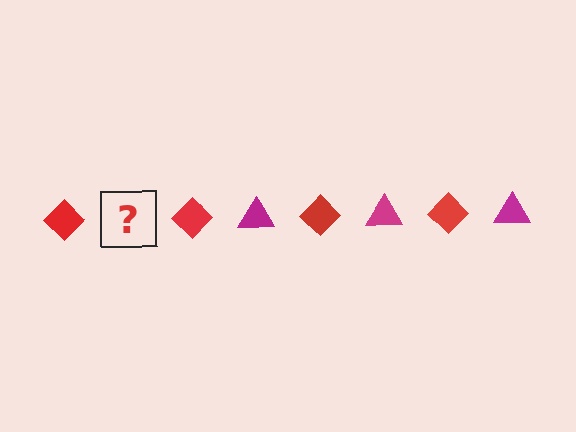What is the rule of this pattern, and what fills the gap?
The rule is that the pattern alternates between red diamond and magenta triangle. The gap should be filled with a magenta triangle.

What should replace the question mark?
The question mark should be replaced with a magenta triangle.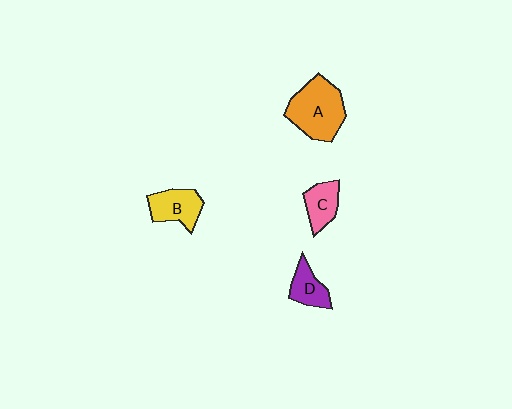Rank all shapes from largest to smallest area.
From largest to smallest: A (orange), B (yellow), C (pink), D (purple).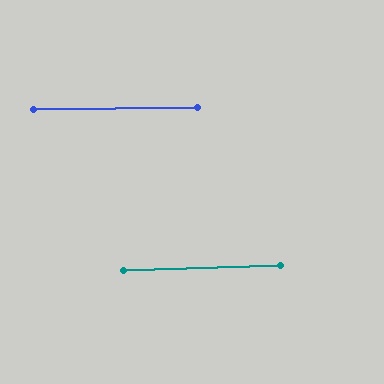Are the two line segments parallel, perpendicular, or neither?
Parallel — their directions differ by only 1.1°.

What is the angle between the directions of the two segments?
Approximately 1 degree.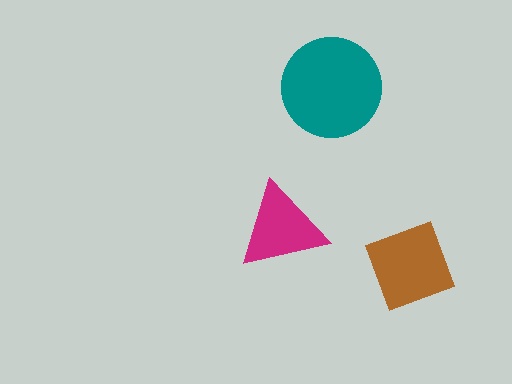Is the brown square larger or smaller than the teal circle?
Smaller.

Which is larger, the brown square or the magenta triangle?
The brown square.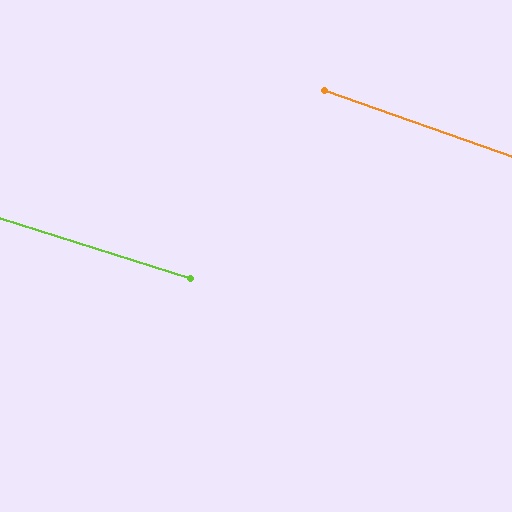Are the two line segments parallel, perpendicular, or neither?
Parallel — their directions differ by only 1.8°.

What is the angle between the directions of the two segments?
Approximately 2 degrees.